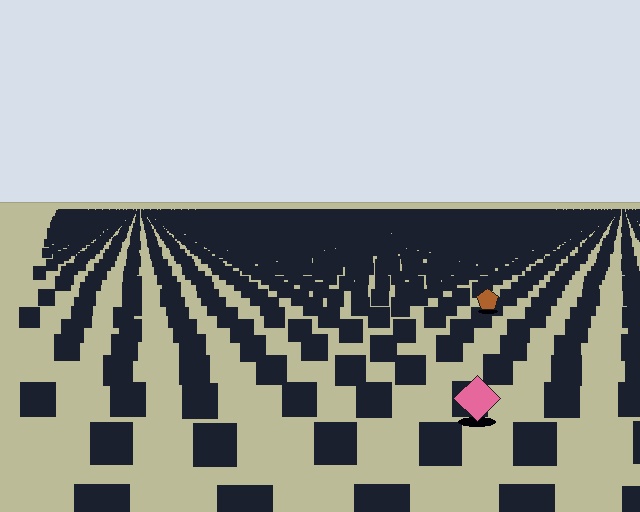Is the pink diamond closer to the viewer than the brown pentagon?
Yes. The pink diamond is closer — you can tell from the texture gradient: the ground texture is coarser near it.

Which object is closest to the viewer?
The pink diamond is closest. The texture marks near it are larger and more spread out.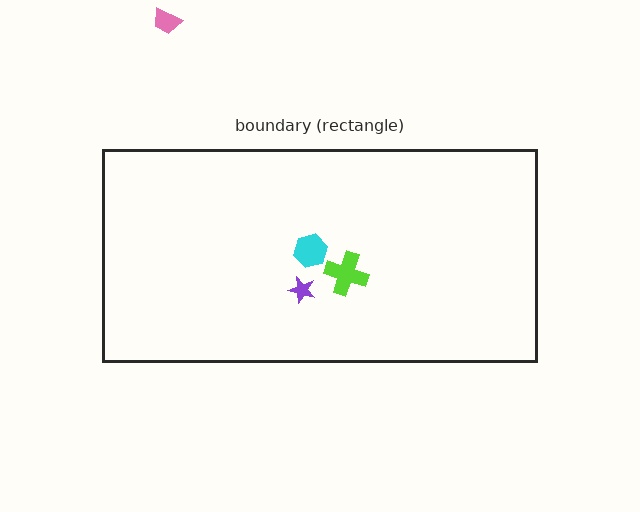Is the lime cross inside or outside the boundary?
Inside.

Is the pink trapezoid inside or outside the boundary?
Outside.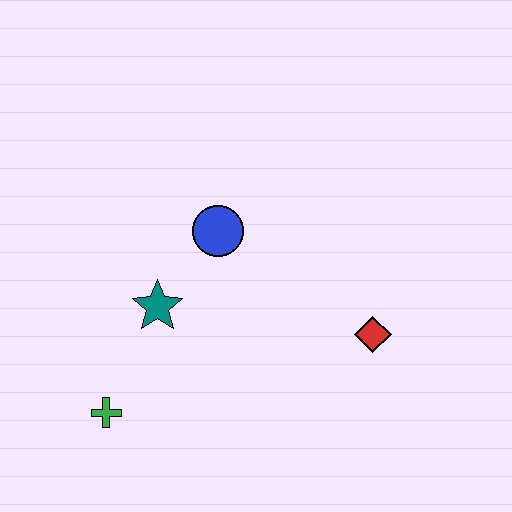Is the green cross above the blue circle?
No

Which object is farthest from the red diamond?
The green cross is farthest from the red diamond.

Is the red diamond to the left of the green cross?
No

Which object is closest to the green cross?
The teal star is closest to the green cross.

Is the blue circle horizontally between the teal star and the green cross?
No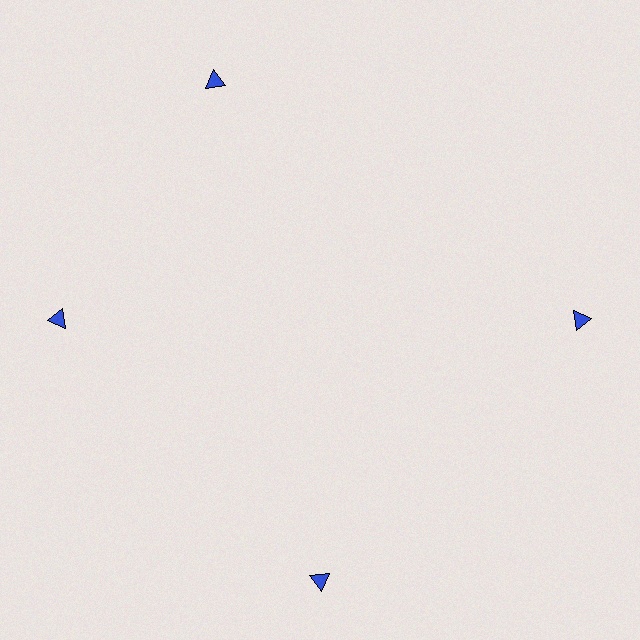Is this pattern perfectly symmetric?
No. The 4 blue triangles are arranged in a ring, but one element near the 12 o'clock position is rotated out of alignment along the ring, breaking the 4-fold rotational symmetry.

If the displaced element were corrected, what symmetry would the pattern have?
It would have 4-fold rotational symmetry — the pattern would map onto itself every 90 degrees.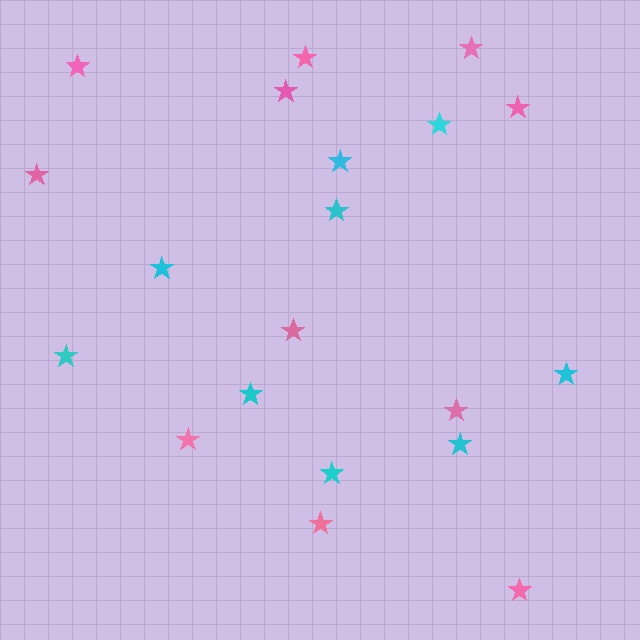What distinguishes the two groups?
There are 2 groups: one group of cyan stars (9) and one group of pink stars (11).